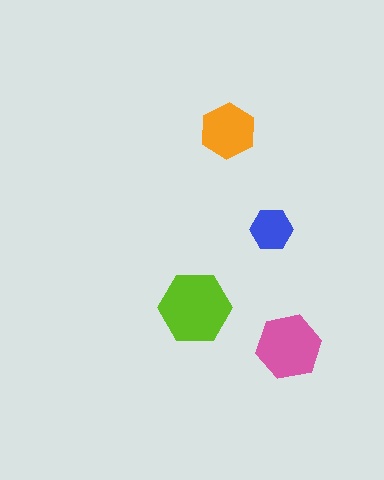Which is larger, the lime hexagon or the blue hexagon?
The lime one.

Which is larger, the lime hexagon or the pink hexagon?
The lime one.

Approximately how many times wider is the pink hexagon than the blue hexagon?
About 1.5 times wider.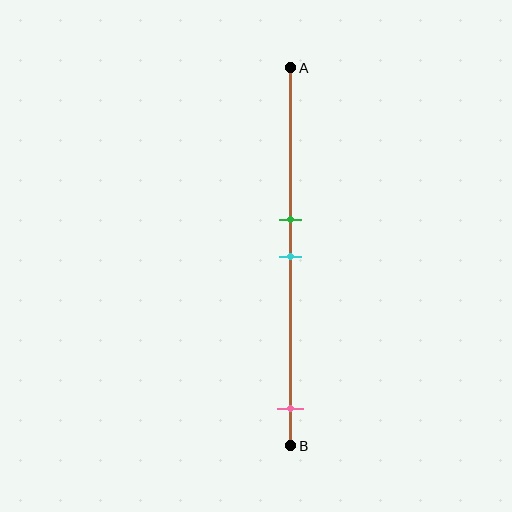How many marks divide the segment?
There are 3 marks dividing the segment.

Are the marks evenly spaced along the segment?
No, the marks are not evenly spaced.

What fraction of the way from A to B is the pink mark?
The pink mark is approximately 90% (0.9) of the way from A to B.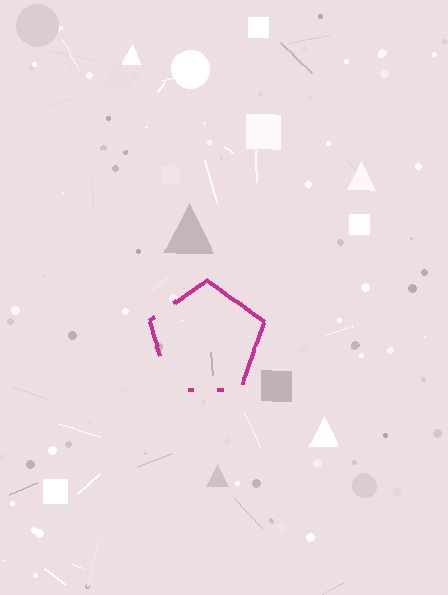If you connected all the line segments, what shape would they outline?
They would outline a pentagon.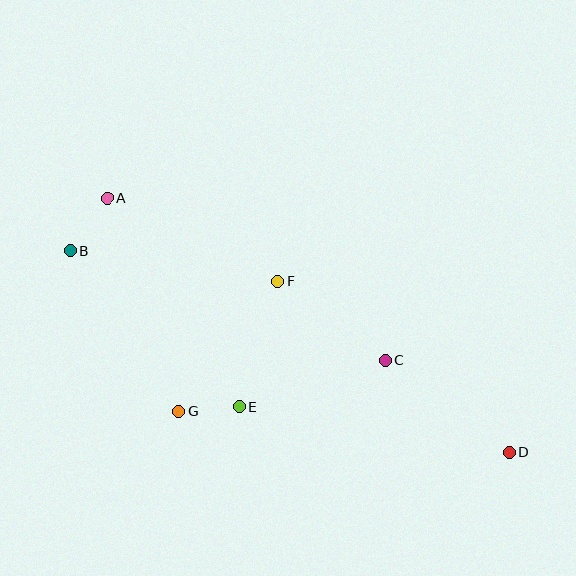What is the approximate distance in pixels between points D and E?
The distance between D and E is approximately 274 pixels.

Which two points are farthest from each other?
Points B and D are farthest from each other.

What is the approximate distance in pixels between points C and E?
The distance between C and E is approximately 153 pixels.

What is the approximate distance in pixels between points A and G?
The distance between A and G is approximately 224 pixels.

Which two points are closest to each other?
Points E and G are closest to each other.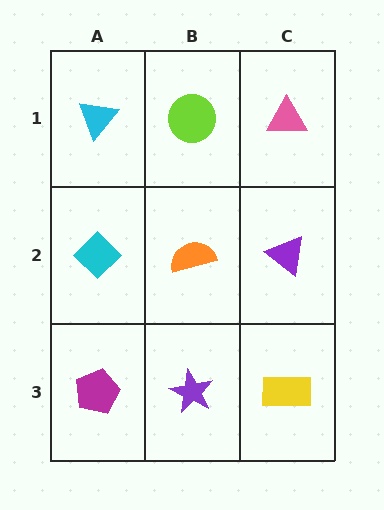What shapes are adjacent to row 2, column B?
A lime circle (row 1, column B), a purple star (row 3, column B), a cyan diamond (row 2, column A), a purple triangle (row 2, column C).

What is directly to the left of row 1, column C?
A lime circle.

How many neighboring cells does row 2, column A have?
3.